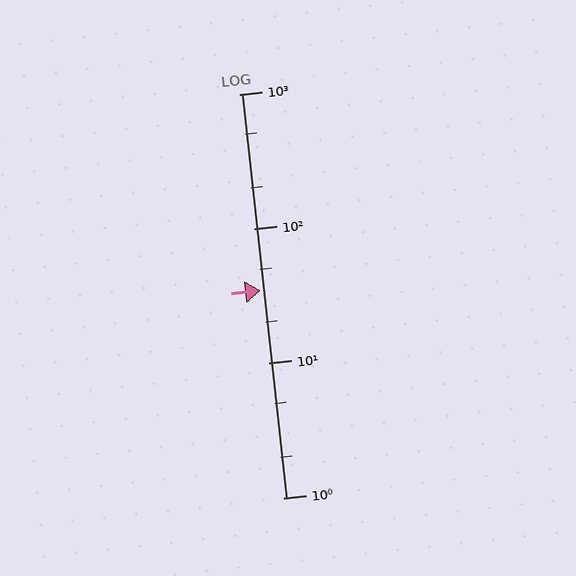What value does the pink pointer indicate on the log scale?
The pointer indicates approximately 35.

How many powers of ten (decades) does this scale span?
The scale spans 3 decades, from 1 to 1000.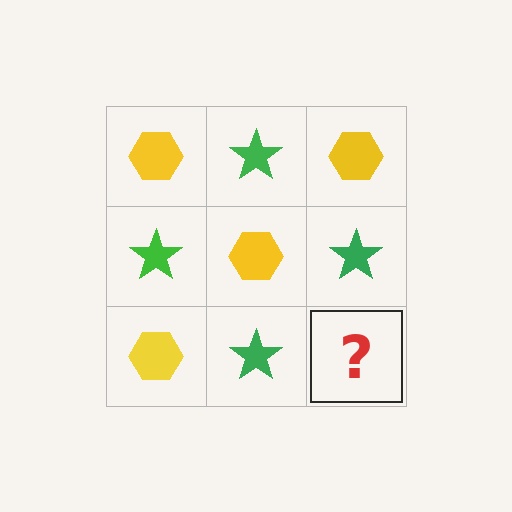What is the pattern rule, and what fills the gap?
The rule is that it alternates yellow hexagon and green star in a checkerboard pattern. The gap should be filled with a yellow hexagon.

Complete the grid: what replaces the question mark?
The question mark should be replaced with a yellow hexagon.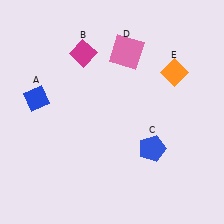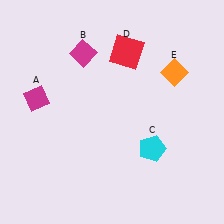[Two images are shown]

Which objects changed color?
A changed from blue to magenta. C changed from blue to cyan. D changed from pink to red.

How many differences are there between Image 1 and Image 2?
There are 3 differences between the two images.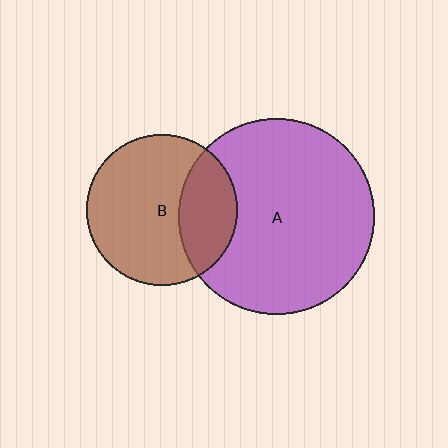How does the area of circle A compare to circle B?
Approximately 1.7 times.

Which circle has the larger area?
Circle A (purple).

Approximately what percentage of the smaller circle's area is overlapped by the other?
Approximately 30%.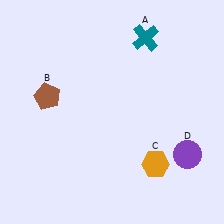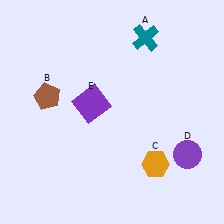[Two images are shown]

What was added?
A purple square (E) was added in Image 2.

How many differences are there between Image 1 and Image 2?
There is 1 difference between the two images.